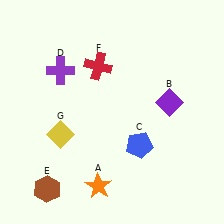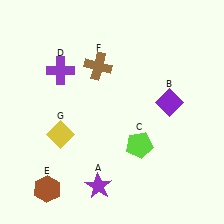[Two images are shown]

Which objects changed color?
A changed from orange to purple. C changed from blue to lime. F changed from red to brown.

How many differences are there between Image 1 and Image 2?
There are 3 differences between the two images.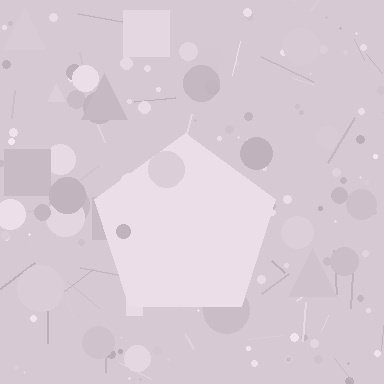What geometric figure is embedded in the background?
A pentagon is embedded in the background.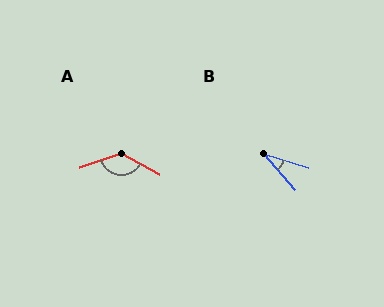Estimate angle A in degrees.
Approximately 133 degrees.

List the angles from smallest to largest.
B (32°), A (133°).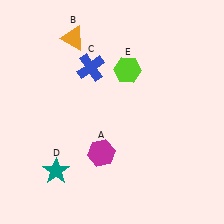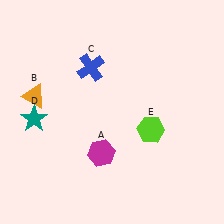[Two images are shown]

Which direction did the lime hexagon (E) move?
The lime hexagon (E) moved down.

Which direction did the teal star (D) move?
The teal star (D) moved up.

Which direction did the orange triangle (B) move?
The orange triangle (B) moved down.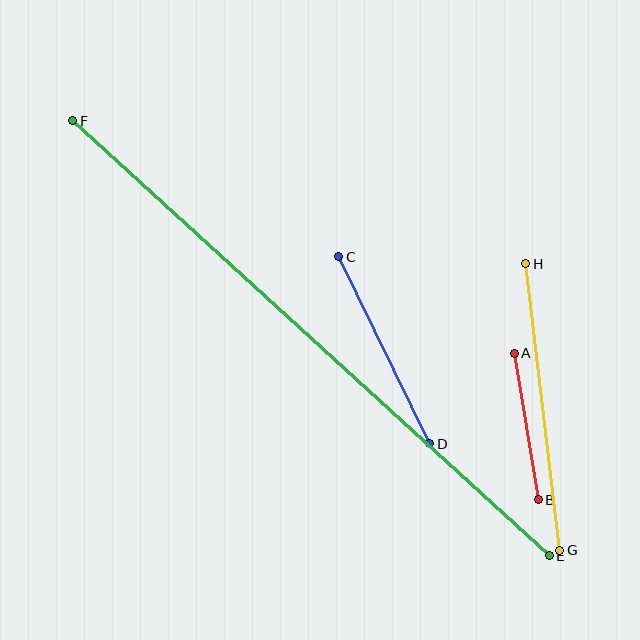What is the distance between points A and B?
The distance is approximately 149 pixels.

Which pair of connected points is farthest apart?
Points E and F are farthest apart.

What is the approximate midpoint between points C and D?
The midpoint is at approximately (384, 350) pixels.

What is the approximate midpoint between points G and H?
The midpoint is at approximately (543, 407) pixels.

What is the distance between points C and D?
The distance is approximately 208 pixels.